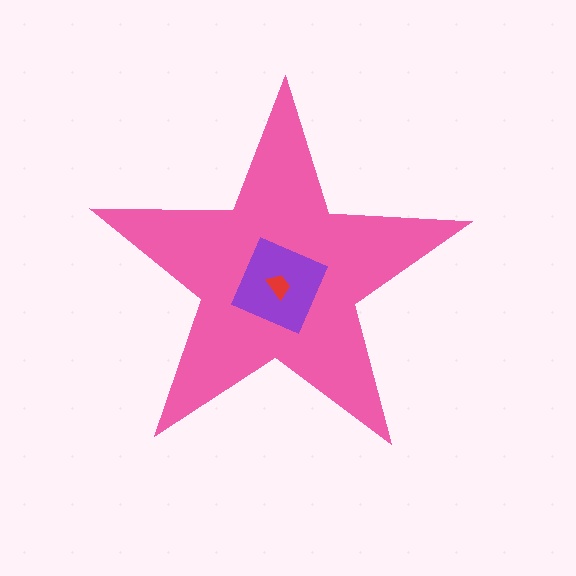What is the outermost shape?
The pink star.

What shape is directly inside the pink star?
The purple diamond.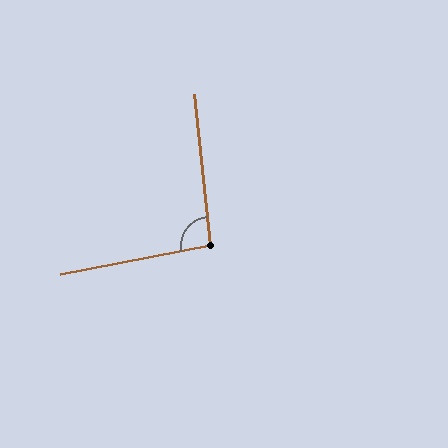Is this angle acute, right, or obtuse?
It is obtuse.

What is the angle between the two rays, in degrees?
Approximately 95 degrees.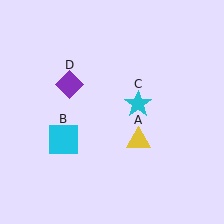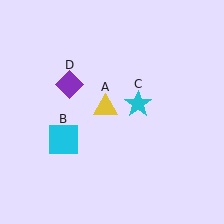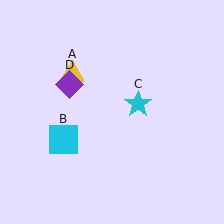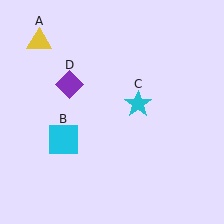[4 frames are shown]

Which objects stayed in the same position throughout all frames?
Cyan square (object B) and cyan star (object C) and purple diamond (object D) remained stationary.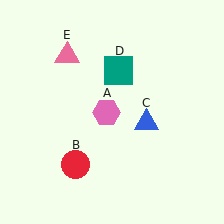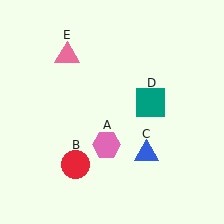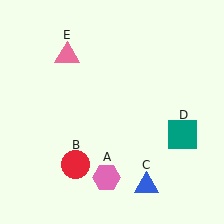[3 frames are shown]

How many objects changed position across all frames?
3 objects changed position: pink hexagon (object A), blue triangle (object C), teal square (object D).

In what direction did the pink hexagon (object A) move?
The pink hexagon (object A) moved down.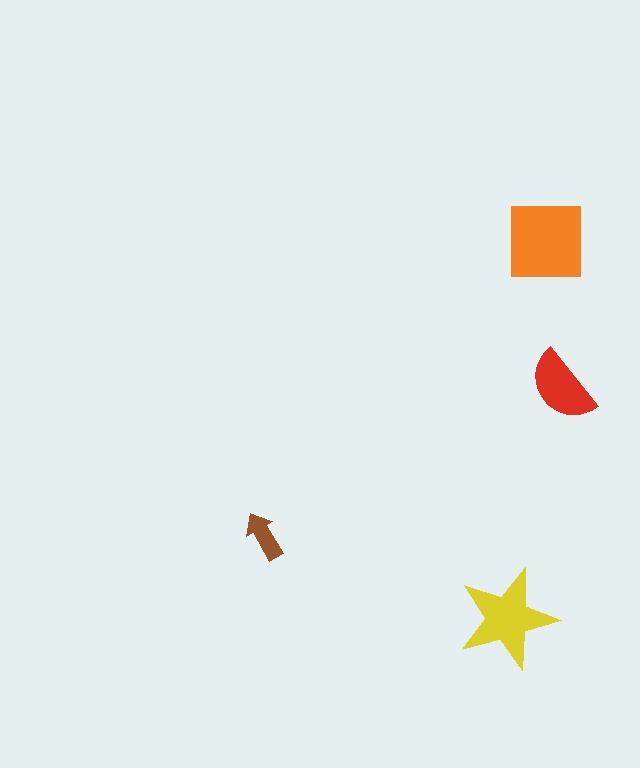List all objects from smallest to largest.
The brown arrow, the red semicircle, the yellow star, the orange square.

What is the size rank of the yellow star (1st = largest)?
2nd.